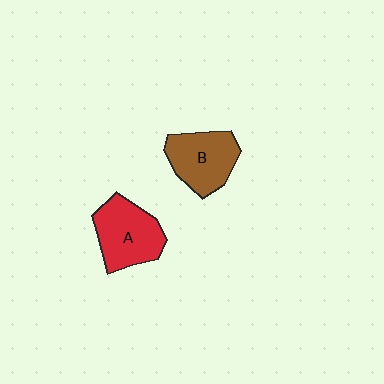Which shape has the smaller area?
Shape B (brown).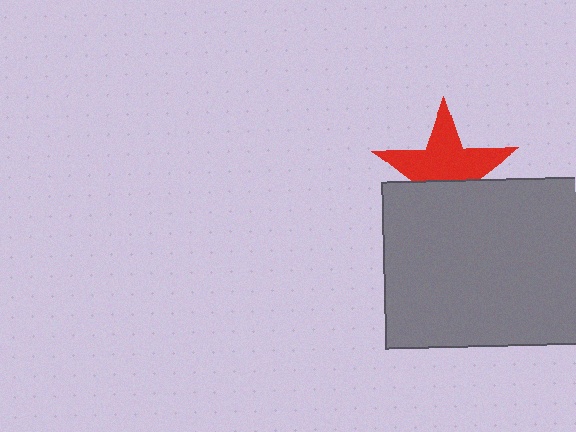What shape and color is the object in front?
The object in front is a gray rectangle.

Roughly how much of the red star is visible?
About half of it is visible (roughly 60%).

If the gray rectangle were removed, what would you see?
You would see the complete red star.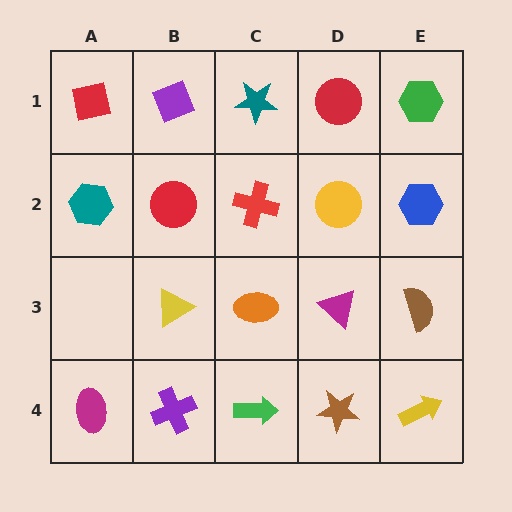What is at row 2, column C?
A red cross.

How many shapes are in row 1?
5 shapes.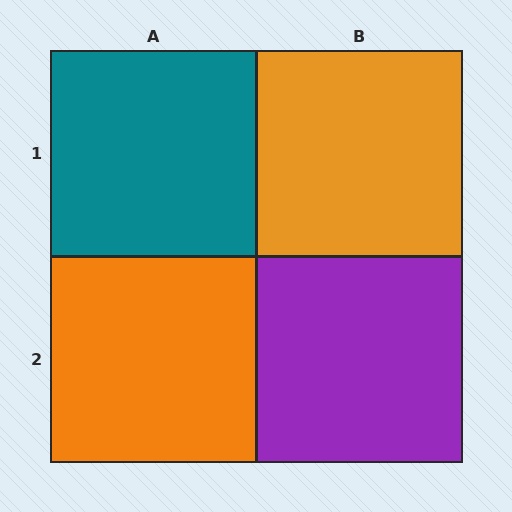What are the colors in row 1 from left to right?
Teal, orange.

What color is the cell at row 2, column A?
Orange.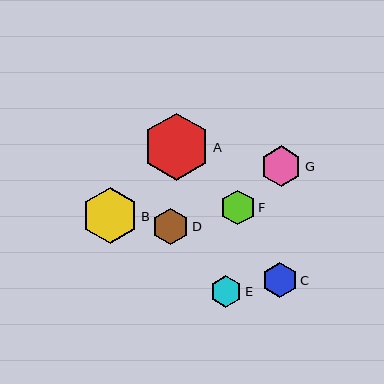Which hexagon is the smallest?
Hexagon E is the smallest with a size of approximately 32 pixels.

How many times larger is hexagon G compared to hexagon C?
Hexagon G is approximately 1.1 times the size of hexagon C.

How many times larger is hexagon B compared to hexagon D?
Hexagon B is approximately 1.5 times the size of hexagon D.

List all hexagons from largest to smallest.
From largest to smallest: A, B, G, D, C, F, E.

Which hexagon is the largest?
Hexagon A is the largest with a size of approximately 67 pixels.